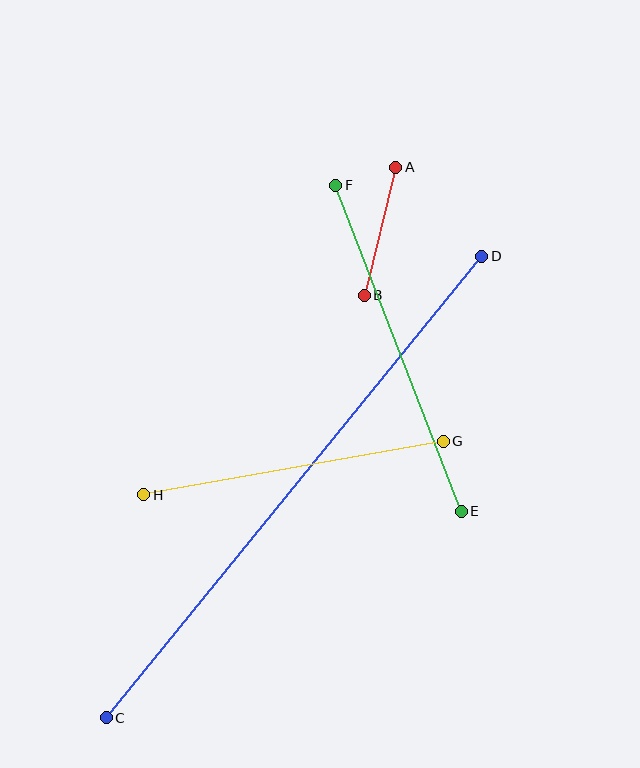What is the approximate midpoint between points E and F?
The midpoint is at approximately (399, 348) pixels.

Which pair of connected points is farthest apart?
Points C and D are farthest apart.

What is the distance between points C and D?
The distance is approximately 595 pixels.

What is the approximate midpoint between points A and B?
The midpoint is at approximately (380, 231) pixels.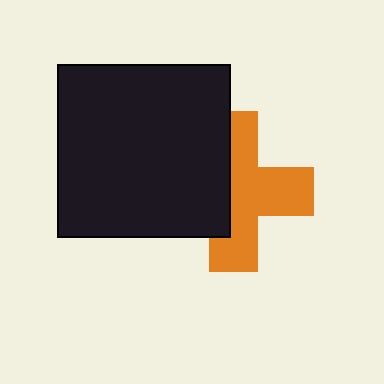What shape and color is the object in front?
The object in front is a black square.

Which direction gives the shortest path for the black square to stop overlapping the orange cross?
Moving left gives the shortest separation.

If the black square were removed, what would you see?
You would see the complete orange cross.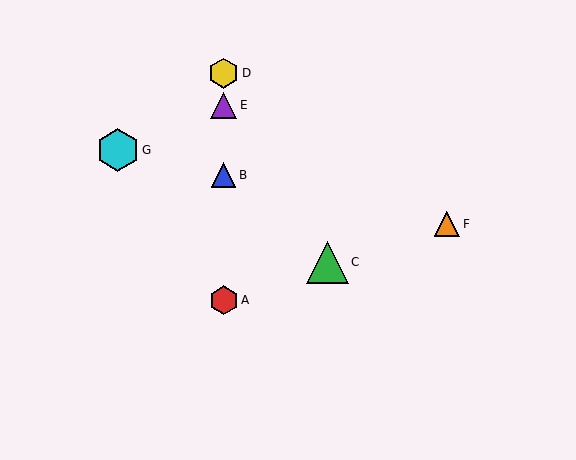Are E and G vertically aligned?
No, E is at x≈224 and G is at x≈118.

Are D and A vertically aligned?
Yes, both are at x≈224.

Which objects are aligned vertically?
Objects A, B, D, E are aligned vertically.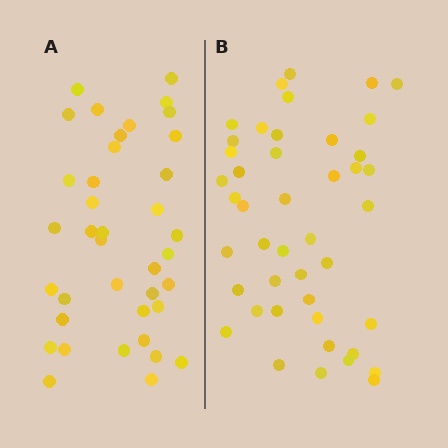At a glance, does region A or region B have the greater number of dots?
Region B (the right region) has more dots.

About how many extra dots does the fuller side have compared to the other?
Region B has about 6 more dots than region A.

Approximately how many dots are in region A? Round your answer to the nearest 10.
About 40 dots. (The exact count is 38, which rounds to 40.)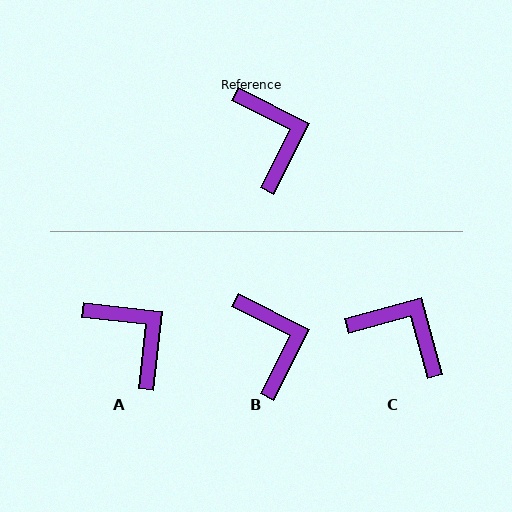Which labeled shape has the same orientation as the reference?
B.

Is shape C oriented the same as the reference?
No, it is off by about 42 degrees.